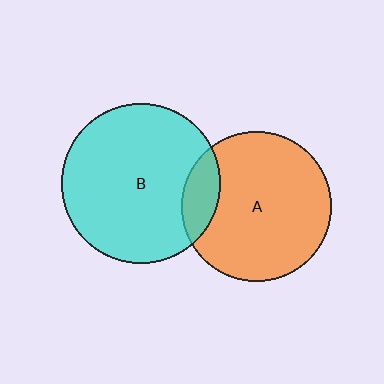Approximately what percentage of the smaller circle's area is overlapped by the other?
Approximately 15%.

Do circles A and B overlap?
Yes.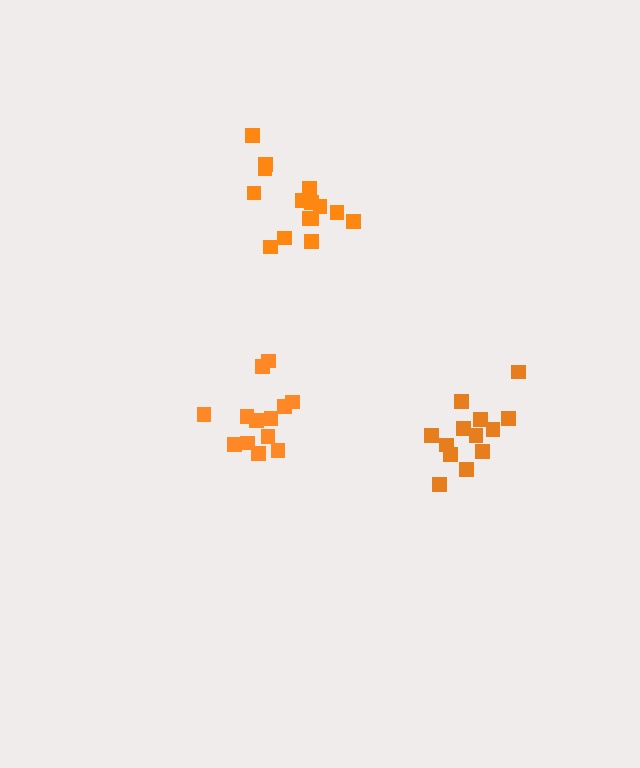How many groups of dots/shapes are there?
There are 3 groups.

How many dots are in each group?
Group 1: 13 dots, Group 2: 13 dots, Group 3: 15 dots (41 total).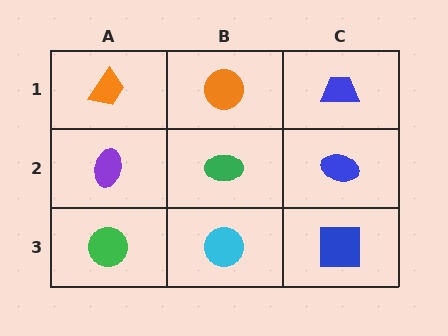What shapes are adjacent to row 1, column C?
A blue ellipse (row 2, column C), an orange circle (row 1, column B).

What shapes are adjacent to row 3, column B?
A green ellipse (row 2, column B), a green circle (row 3, column A), a blue square (row 3, column C).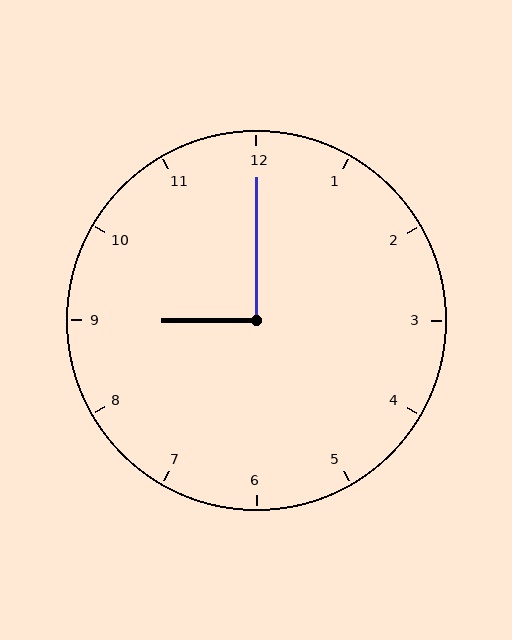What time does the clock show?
9:00.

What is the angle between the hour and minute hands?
Approximately 90 degrees.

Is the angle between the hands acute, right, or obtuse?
It is right.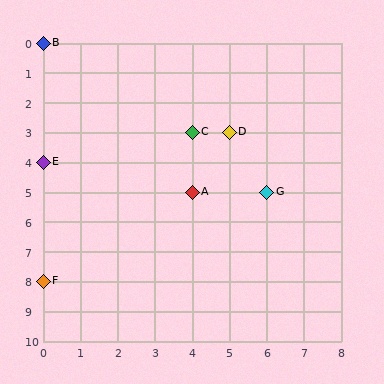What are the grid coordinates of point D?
Point D is at grid coordinates (5, 3).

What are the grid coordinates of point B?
Point B is at grid coordinates (0, 0).